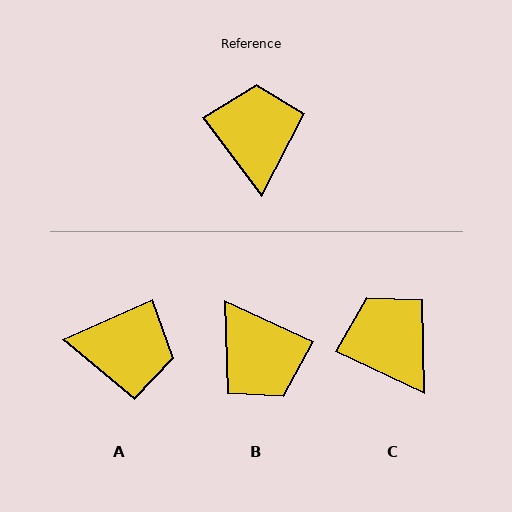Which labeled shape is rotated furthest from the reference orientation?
B, about 151 degrees away.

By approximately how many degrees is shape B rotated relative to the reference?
Approximately 151 degrees clockwise.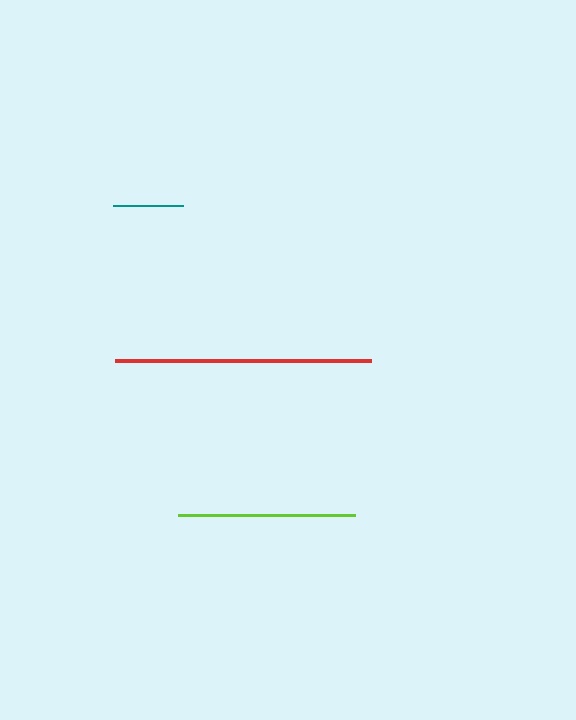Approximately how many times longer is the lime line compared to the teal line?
The lime line is approximately 2.5 times the length of the teal line.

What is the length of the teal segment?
The teal segment is approximately 69 pixels long.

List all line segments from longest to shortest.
From longest to shortest: red, lime, teal.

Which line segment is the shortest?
The teal line is the shortest at approximately 69 pixels.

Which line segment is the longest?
The red line is the longest at approximately 256 pixels.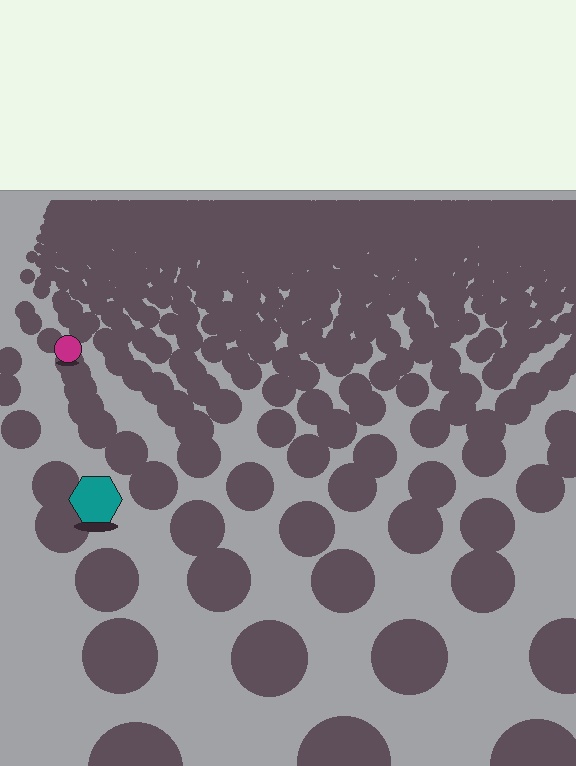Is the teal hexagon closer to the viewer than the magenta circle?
Yes. The teal hexagon is closer — you can tell from the texture gradient: the ground texture is coarser near it.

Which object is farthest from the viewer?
The magenta circle is farthest from the viewer. It appears smaller and the ground texture around it is denser.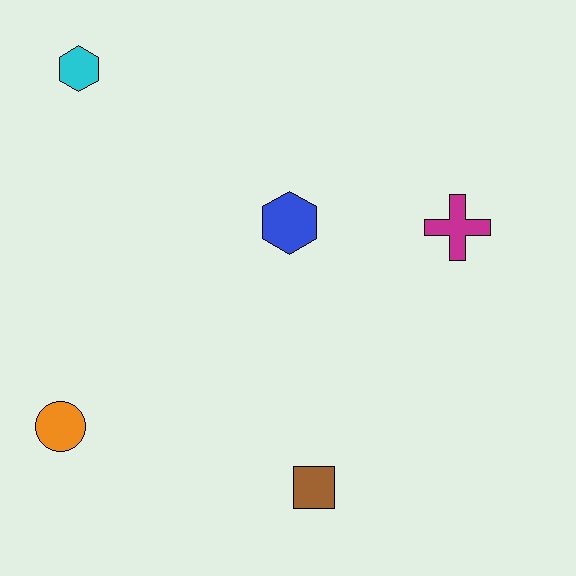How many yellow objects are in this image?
There are no yellow objects.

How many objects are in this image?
There are 5 objects.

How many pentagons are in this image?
There are no pentagons.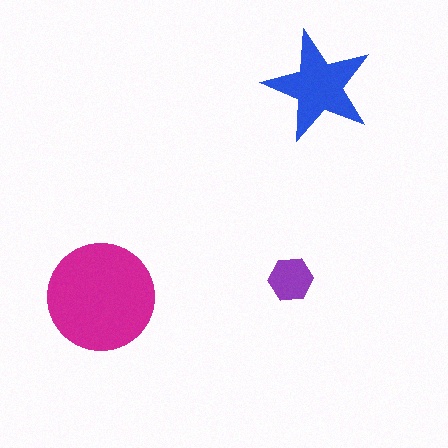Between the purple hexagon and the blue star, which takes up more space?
The blue star.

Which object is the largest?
The magenta circle.